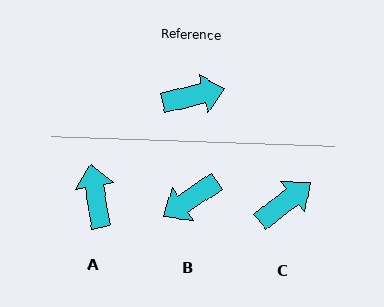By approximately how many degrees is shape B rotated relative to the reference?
Approximately 160 degrees clockwise.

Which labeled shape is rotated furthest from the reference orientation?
B, about 160 degrees away.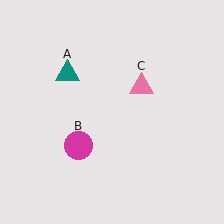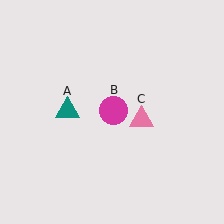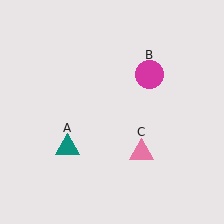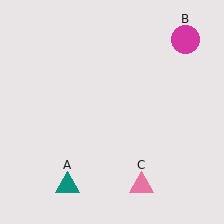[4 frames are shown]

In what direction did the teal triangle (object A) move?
The teal triangle (object A) moved down.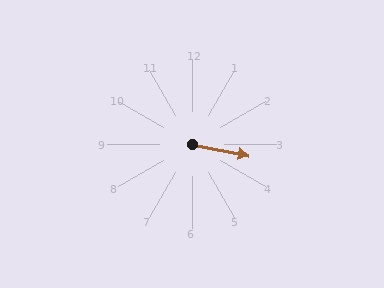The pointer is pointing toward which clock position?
Roughly 3 o'clock.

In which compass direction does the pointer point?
East.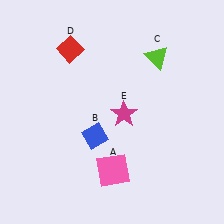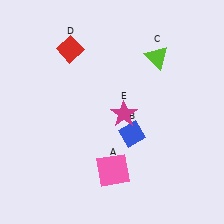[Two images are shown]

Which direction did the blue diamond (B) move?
The blue diamond (B) moved right.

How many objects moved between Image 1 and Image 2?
1 object moved between the two images.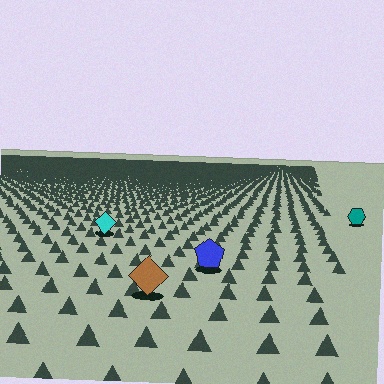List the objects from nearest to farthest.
From nearest to farthest: the brown diamond, the blue pentagon, the cyan diamond, the teal hexagon.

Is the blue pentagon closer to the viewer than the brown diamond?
No. The brown diamond is closer — you can tell from the texture gradient: the ground texture is coarser near it.